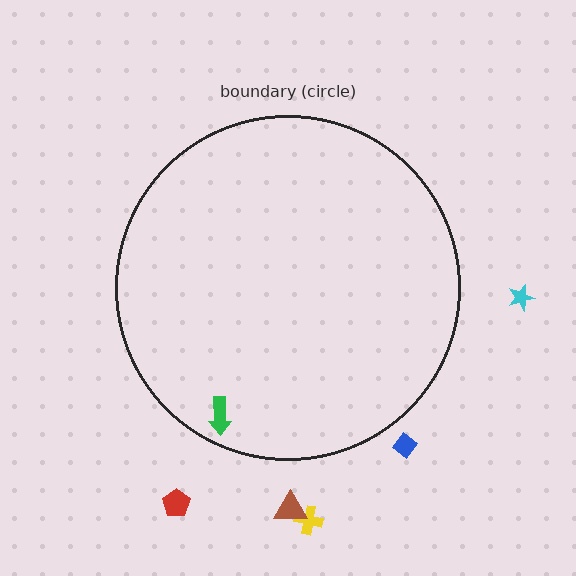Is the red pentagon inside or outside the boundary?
Outside.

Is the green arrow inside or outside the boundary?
Inside.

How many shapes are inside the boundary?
1 inside, 5 outside.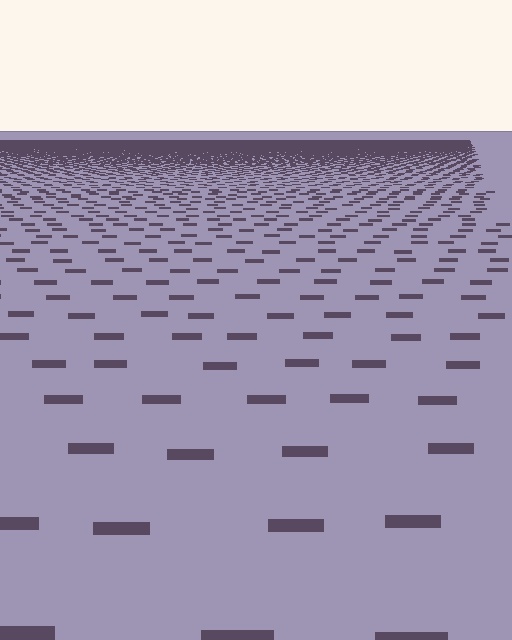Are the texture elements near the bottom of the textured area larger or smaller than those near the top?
Larger. Near the bottom, elements are closer to the viewer and appear at a bigger on-screen size.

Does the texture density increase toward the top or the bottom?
Density increases toward the top.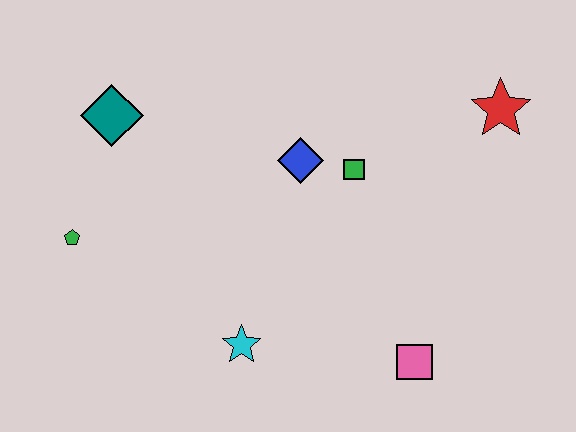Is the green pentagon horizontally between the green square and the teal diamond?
No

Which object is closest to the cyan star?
The pink square is closest to the cyan star.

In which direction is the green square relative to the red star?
The green square is to the left of the red star.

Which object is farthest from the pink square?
The teal diamond is farthest from the pink square.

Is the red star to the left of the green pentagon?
No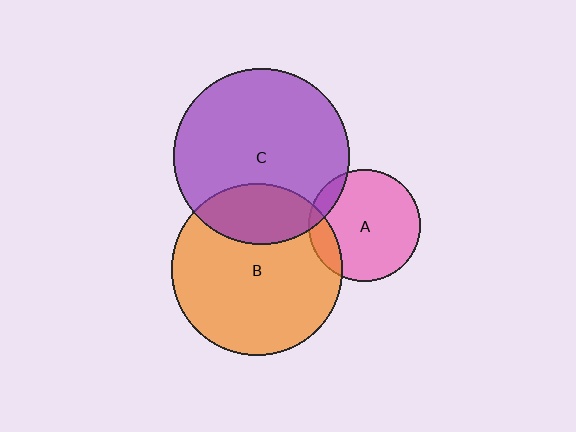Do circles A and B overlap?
Yes.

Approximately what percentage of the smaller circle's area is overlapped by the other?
Approximately 15%.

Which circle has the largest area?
Circle C (purple).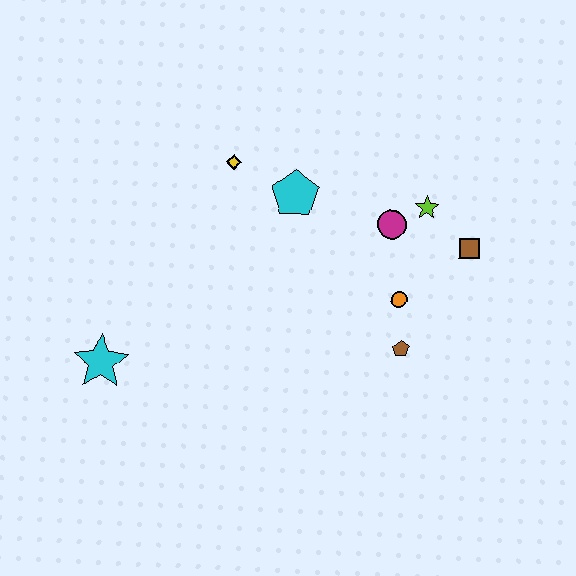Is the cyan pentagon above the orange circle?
Yes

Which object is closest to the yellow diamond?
The cyan pentagon is closest to the yellow diamond.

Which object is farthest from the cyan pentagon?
The cyan star is farthest from the cyan pentagon.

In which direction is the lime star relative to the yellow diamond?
The lime star is to the right of the yellow diamond.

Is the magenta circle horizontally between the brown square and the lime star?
No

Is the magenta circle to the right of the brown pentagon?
No